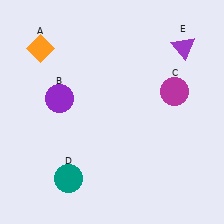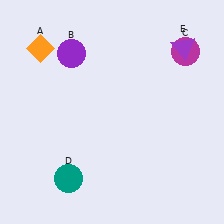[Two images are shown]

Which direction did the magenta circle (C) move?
The magenta circle (C) moved up.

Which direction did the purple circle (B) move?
The purple circle (B) moved up.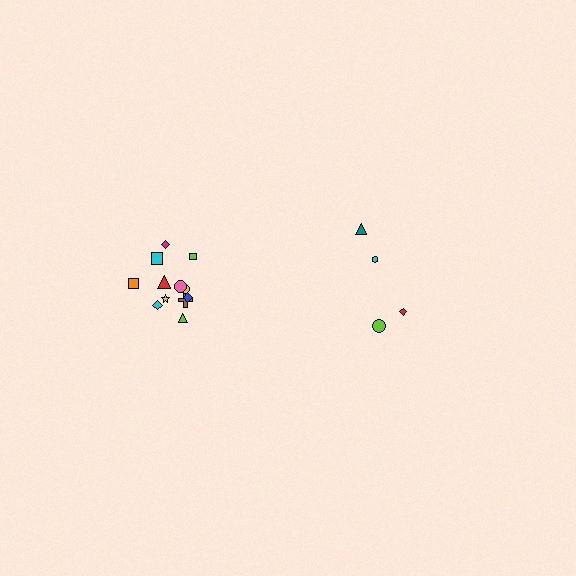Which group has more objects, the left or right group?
The left group.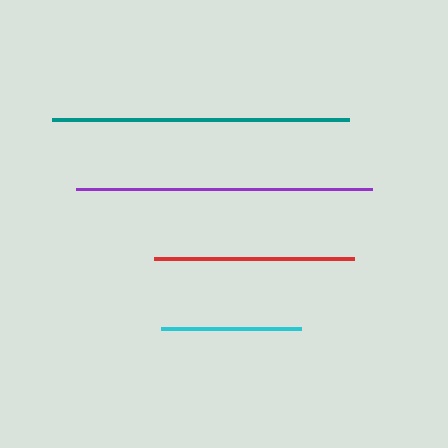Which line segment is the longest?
The teal line is the longest at approximately 297 pixels.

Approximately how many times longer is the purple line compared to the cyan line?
The purple line is approximately 2.1 times the length of the cyan line.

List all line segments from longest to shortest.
From longest to shortest: teal, purple, red, cyan.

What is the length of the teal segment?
The teal segment is approximately 297 pixels long.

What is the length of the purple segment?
The purple segment is approximately 296 pixels long.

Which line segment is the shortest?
The cyan line is the shortest at approximately 140 pixels.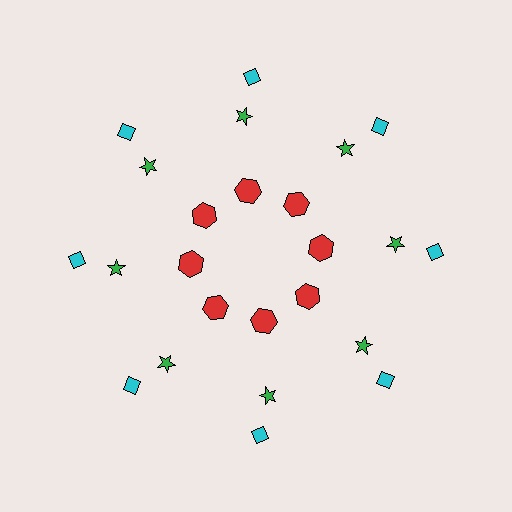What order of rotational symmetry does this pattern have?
This pattern has 8-fold rotational symmetry.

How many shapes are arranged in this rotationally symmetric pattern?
There are 24 shapes, arranged in 8 groups of 3.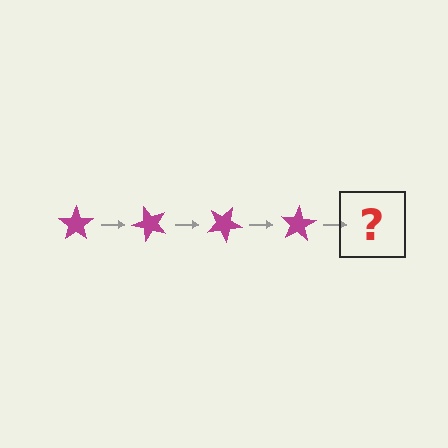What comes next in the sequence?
The next element should be a magenta star rotated 200 degrees.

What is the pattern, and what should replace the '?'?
The pattern is that the star rotates 50 degrees each step. The '?' should be a magenta star rotated 200 degrees.